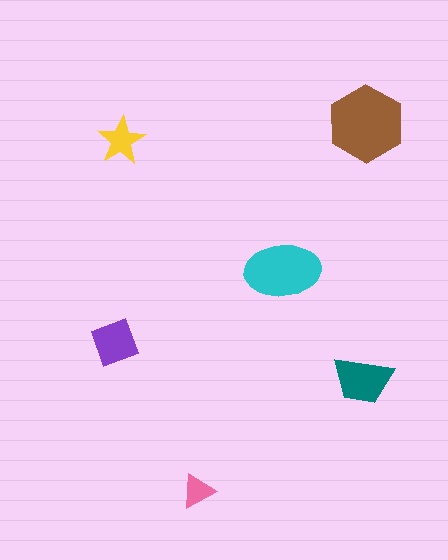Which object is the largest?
The brown hexagon.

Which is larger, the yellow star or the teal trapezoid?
The teal trapezoid.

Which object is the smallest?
The pink triangle.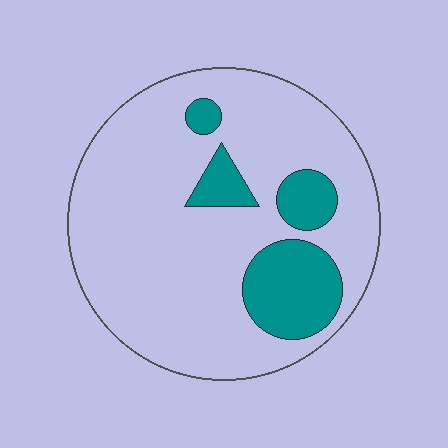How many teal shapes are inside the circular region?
4.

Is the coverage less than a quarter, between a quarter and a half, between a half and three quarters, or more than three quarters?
Less than a quarter.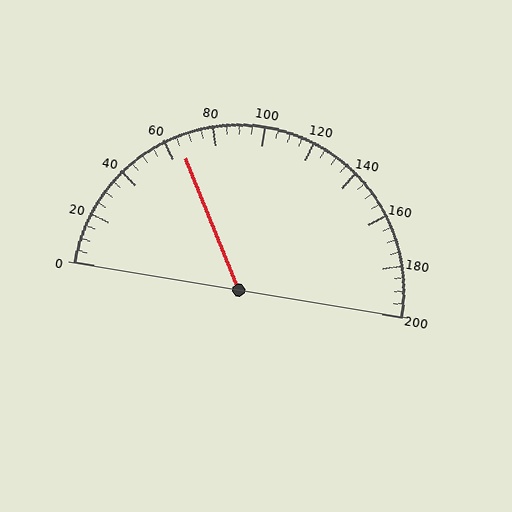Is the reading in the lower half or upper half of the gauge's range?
The reading is in the lower half of the range (0 to 200).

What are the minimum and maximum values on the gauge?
The gauge ranges from 0 to 200.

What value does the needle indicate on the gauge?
The needle indicates approximately 65.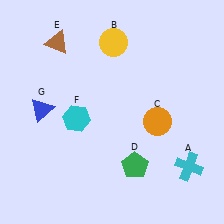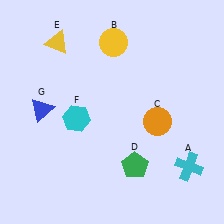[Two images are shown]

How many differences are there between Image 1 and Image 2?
There is 1 difference between the two images.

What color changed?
The triangle (E) changed from brown in Image 1 to yellow in Image 2.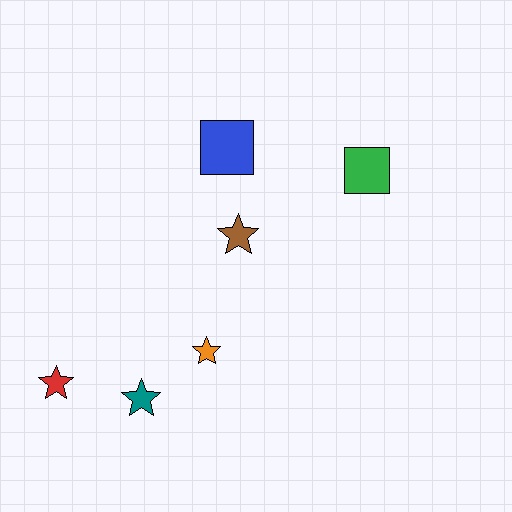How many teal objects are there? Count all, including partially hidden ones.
There is 1 teal object.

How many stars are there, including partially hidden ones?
There are 4 stars.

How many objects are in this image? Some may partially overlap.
There are 6 objects.